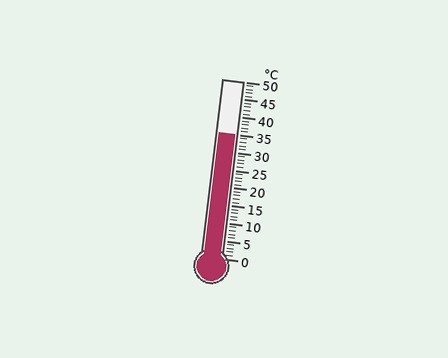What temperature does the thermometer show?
The thermometer shows approximately 35°C.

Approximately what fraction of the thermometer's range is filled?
The thermometer is filled to approximately 70% of its range.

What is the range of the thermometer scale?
The thermometer scale ranges from 0°C to 50°C.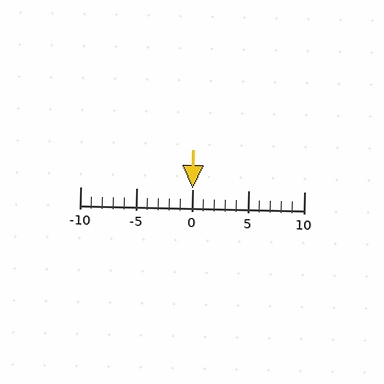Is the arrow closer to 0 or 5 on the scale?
The arrow is closer to 0.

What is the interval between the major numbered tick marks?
The major tick marks are spaced 5 units apart.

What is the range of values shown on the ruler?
The ruler shows values from -10 to 10.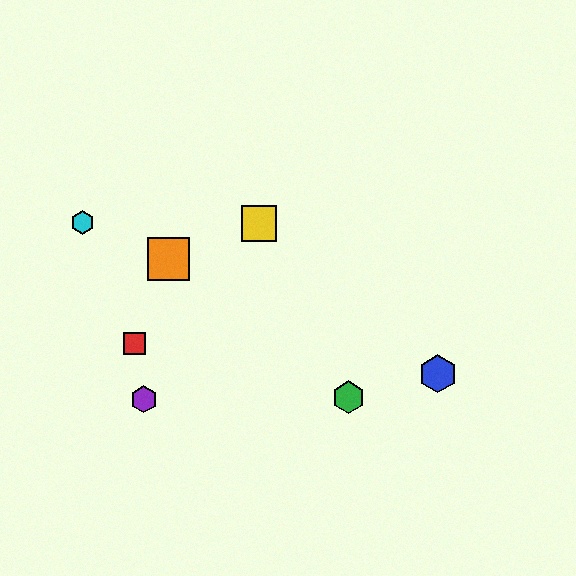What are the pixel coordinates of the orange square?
The orange square is at (169, 259).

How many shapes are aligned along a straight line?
3 shapes (the blue hexagon, the orange square, the cyan hexagon) are aligned along a straight line.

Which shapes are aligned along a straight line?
The blue hexagon, the orange square, the cyan hexagon are aligned along a straight line.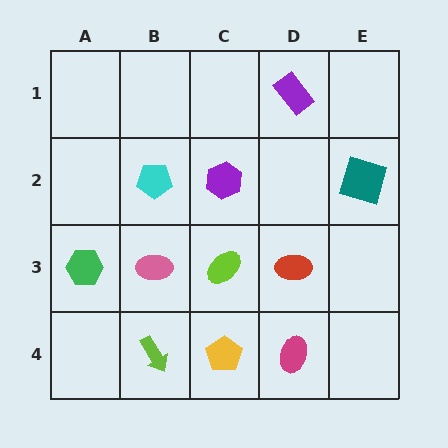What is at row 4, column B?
A lime arrow.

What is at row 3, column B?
A pink ellipse.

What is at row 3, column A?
A green hexagon.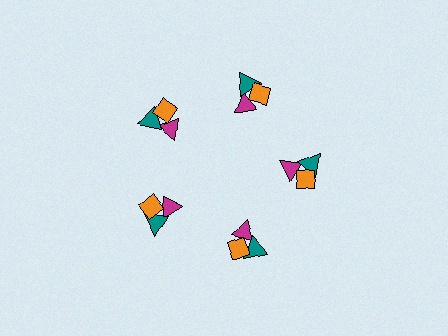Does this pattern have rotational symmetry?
Yes, this pattern has 5-fold rotational symmetry. It looks the same after rotating 72 degrees around the center.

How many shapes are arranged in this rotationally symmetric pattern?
There are 15 shapes, arranged in 5 groups of 3.